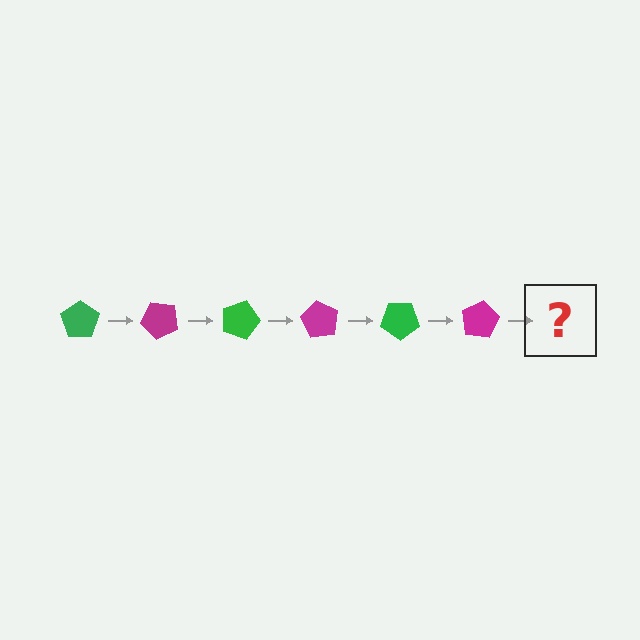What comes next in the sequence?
The next element should be a green pentagon, rotated 270 degrees from the start.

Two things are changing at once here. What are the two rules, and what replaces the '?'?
The two rules are that it rotates 45 degrees each step and the color cycles through green and magenta. The '?' should be a green pentagon, rotated 270 degrees from the start.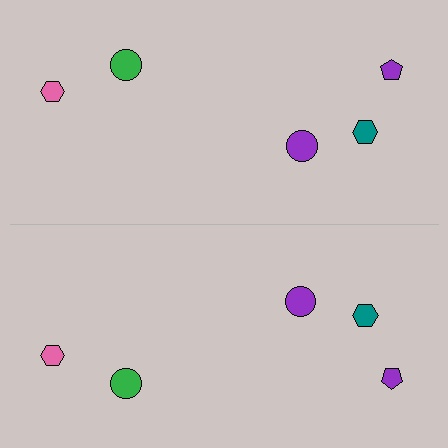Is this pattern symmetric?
Yes, this pattern has bilateral (reflection) symmetry.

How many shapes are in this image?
There are 10 shapes in this image.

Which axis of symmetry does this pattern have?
The pattern has a horizontal axis of symmetry running through the center of the image.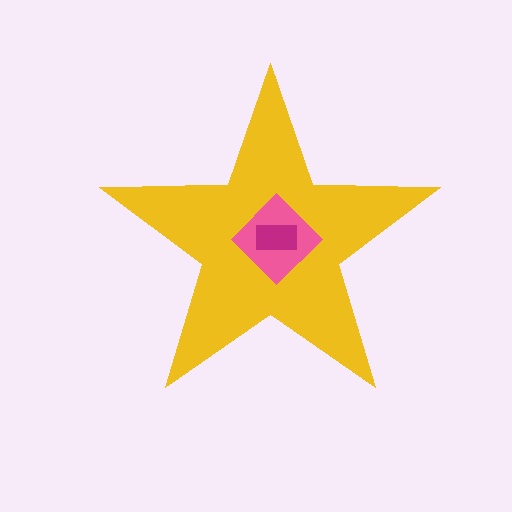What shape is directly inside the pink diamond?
The magenta rectangle.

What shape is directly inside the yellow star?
The pink diamond.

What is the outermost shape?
The yellow star.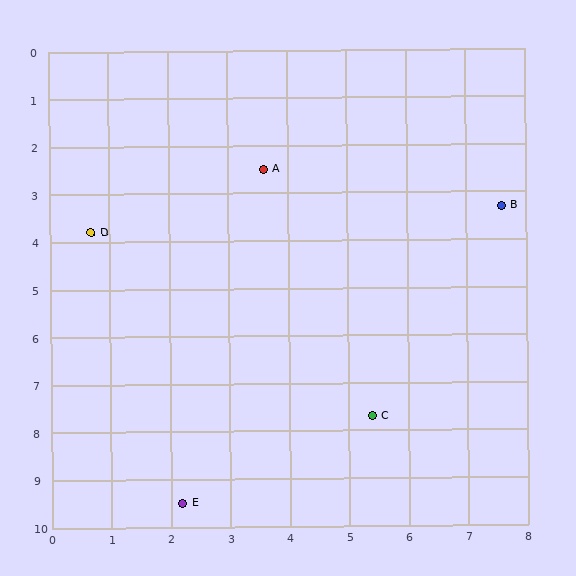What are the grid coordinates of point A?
Point A is at approximately (3.6, 2.5).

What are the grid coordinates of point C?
Point C is at approximately (5.4, 7.7).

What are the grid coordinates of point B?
Point B is at approximately (7.6, 3.3).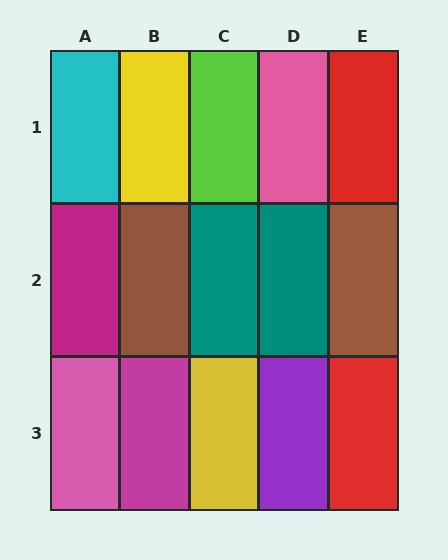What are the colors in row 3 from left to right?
Pink, magenta, yellow, purple, red.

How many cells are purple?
1 cell is purple.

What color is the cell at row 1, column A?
Cyan.